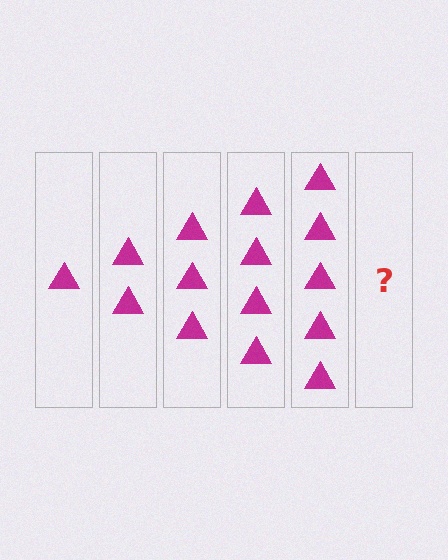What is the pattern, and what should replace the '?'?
The pattern is that each step adds one more triangle. The '?' should be 6 triangles.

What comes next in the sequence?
The next element should be 6 triangles.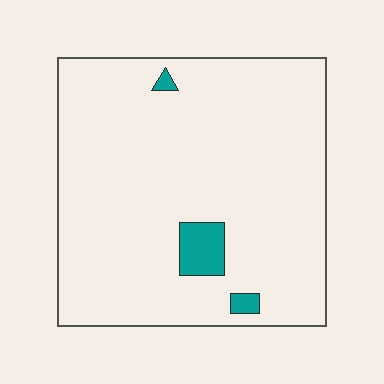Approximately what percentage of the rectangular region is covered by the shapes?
Approximately 5%.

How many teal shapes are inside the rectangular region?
3.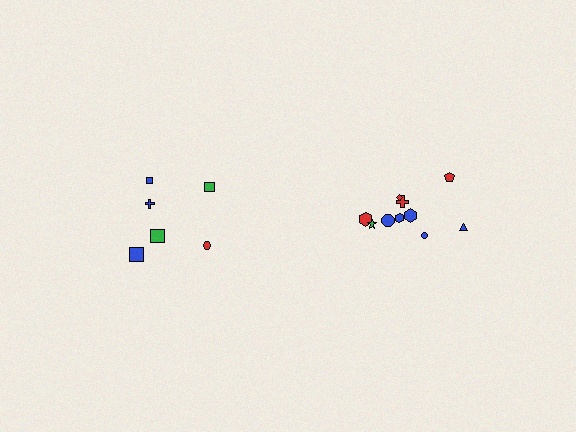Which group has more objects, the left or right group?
The right group.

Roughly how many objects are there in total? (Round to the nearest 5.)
Roughly 15 objects in total.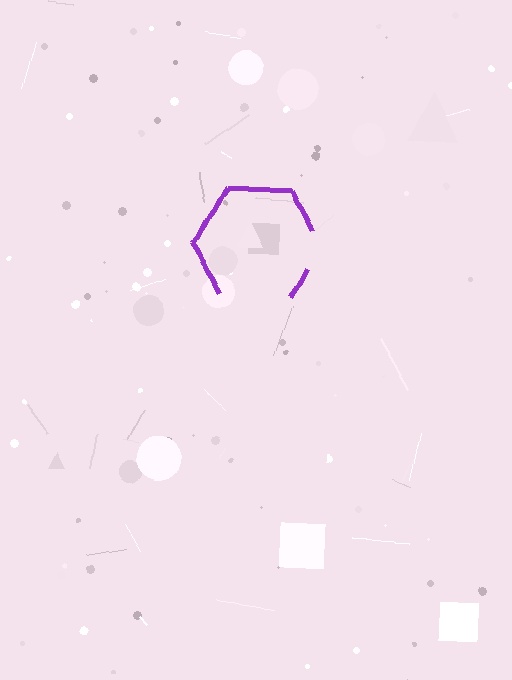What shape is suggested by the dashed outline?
The dashed outline suggests a hexagon.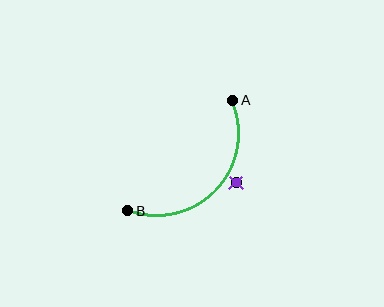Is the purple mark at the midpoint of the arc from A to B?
No — the purple mark does not lie on the arc at all. It sits slightly outside the curve.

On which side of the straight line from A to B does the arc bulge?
The arc bulges below and to the right of the straight line connecting A and B.